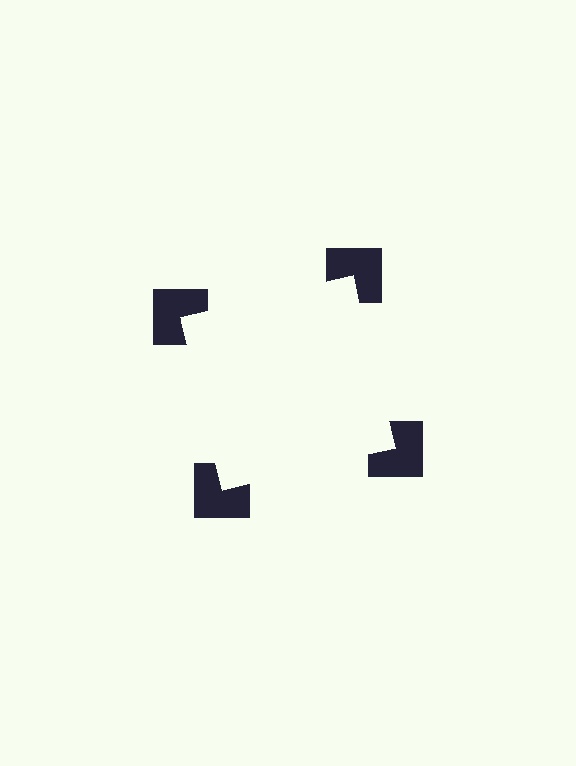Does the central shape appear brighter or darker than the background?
It typically appears slightly brighter than the background, even though no actual brightness change is drawn.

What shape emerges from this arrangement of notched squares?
An illusory square — its edges are inferred from the aligned wedge cuts in the notched squares, not physically drawn.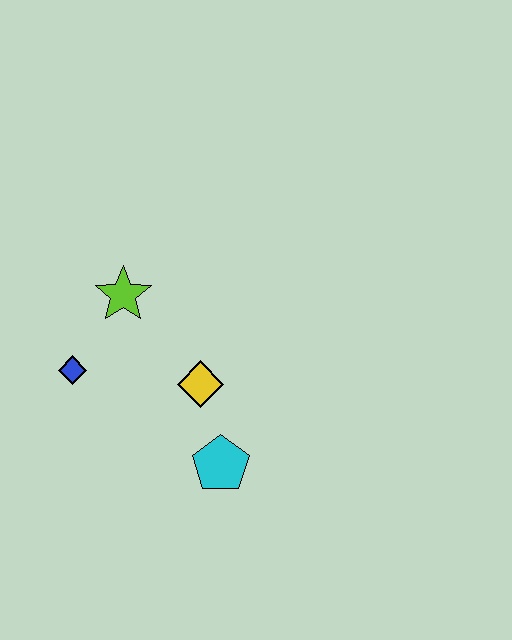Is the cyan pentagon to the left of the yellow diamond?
No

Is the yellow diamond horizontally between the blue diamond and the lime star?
No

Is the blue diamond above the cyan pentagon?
Yes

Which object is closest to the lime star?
The blue diamond is closest to the lime star.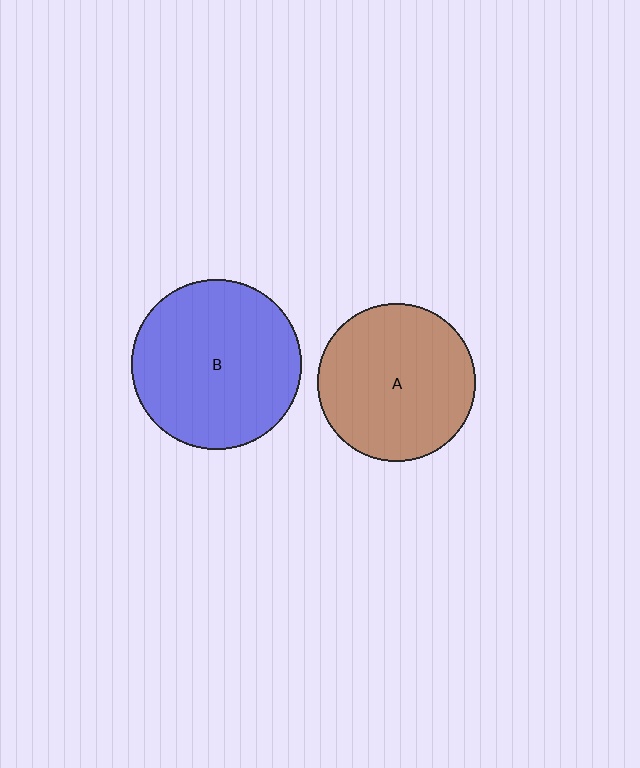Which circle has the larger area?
Circle B (blue).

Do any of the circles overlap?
No, none of the circles overlap.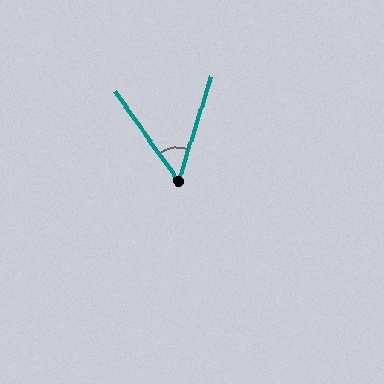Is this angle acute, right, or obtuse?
It is acute.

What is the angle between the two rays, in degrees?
Approximately 53 degrees.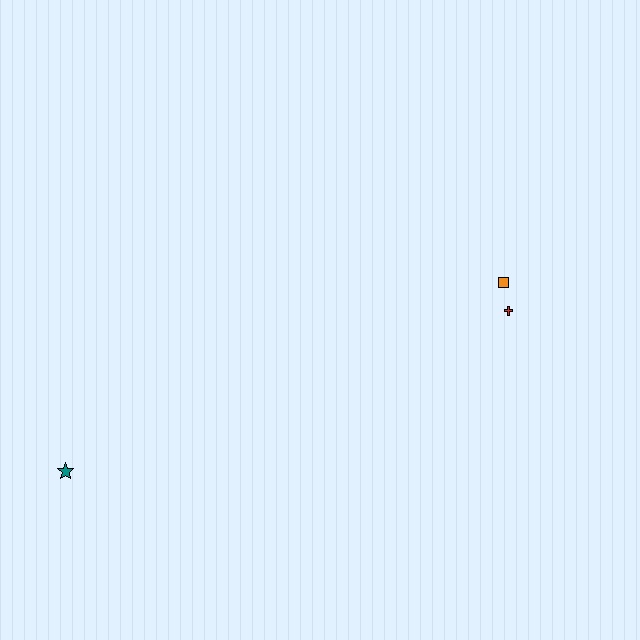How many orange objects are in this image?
There is 1 orange object.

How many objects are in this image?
There are 3 objects.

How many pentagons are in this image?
There are no pentagons.